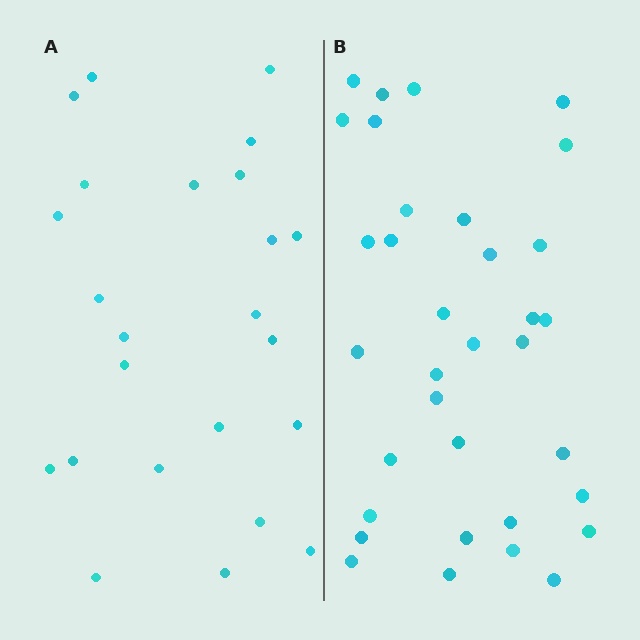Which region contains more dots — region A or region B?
Region B (the right region) has more dots.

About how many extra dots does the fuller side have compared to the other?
Region B has roughly 10 or so more dots than region A.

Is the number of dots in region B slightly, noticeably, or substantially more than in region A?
Region B has noticeably more, but not dramatically so. The ratio is roughly 1.4 to 1.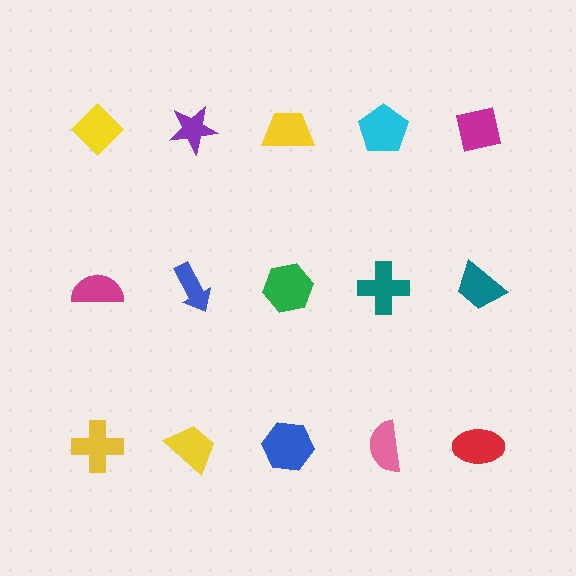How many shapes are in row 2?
5 shapes.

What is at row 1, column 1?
A yellow diamond.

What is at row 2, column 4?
A teal cross.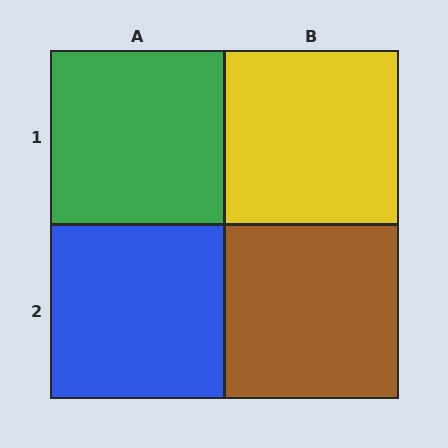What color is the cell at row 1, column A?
Green.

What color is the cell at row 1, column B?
Yellow.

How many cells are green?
1 cell is green.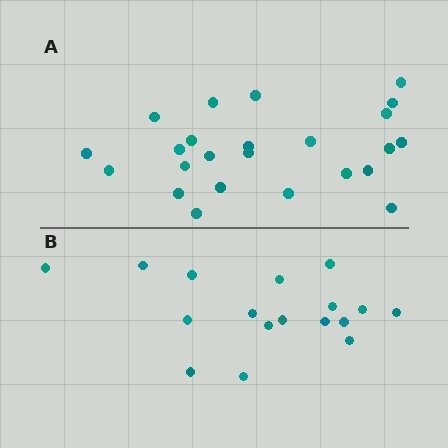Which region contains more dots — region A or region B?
Region A (the top region) has more dots.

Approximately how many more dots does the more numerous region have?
Region A has roughly 8 or so more dots than region B.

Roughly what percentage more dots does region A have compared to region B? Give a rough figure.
About 40% more.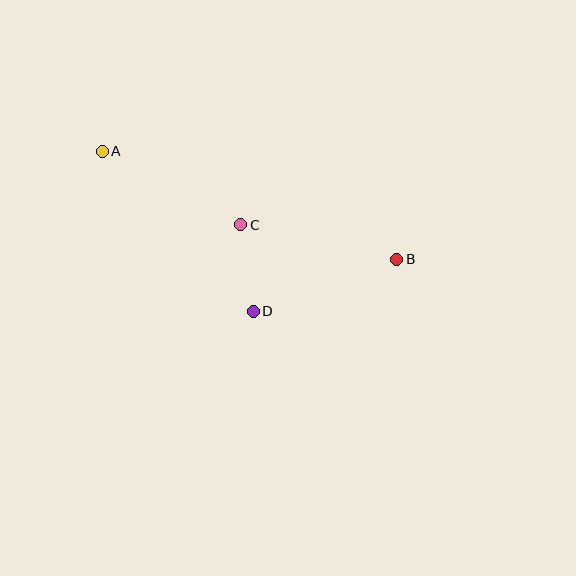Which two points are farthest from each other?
Points A and B are farthest from each other.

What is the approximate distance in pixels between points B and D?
The distance between B and D is approximately 153 pixels.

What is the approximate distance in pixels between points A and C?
The distance between A and C is approximately 157 pixels.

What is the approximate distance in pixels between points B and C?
The distance between B and C is approximately 160 pixels.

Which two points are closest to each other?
Points C and D are closest to each other.